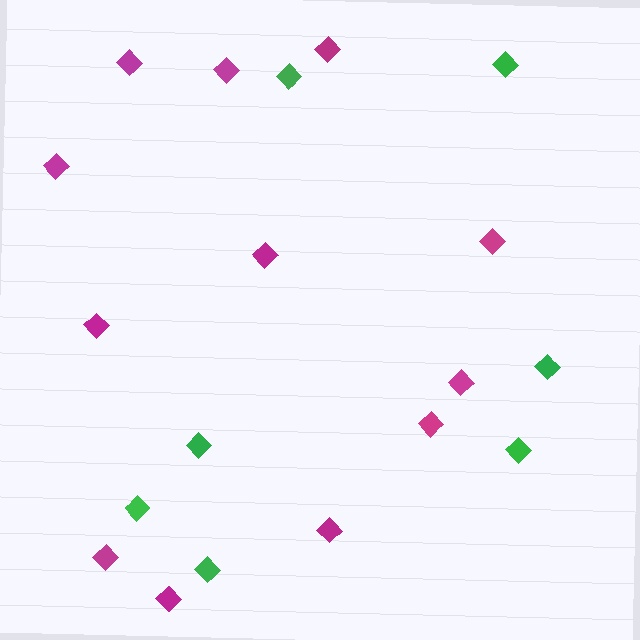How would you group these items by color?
There are 2 groups: one group of magenta diamonds (12) and one group of green diamonds (7).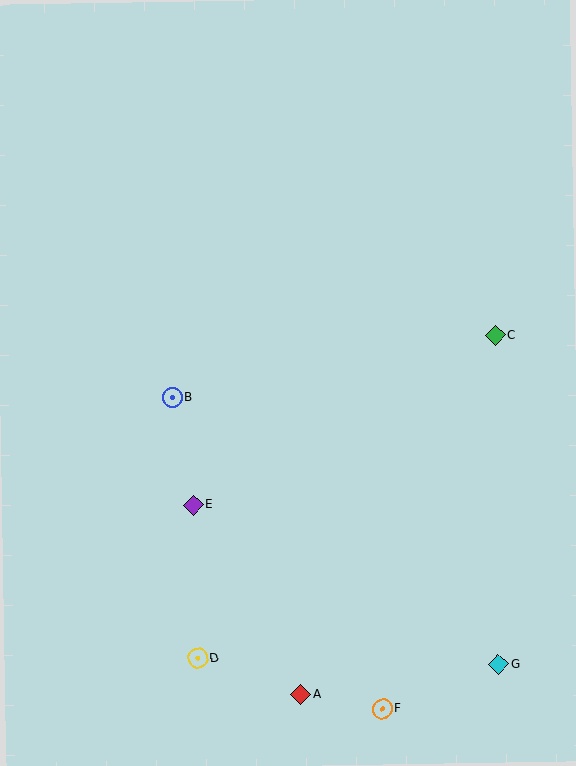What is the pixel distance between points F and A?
The distance between F and A is 83 pixels.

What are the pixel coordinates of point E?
Point E is at (193, 505).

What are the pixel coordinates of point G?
Point G is at (499, 664).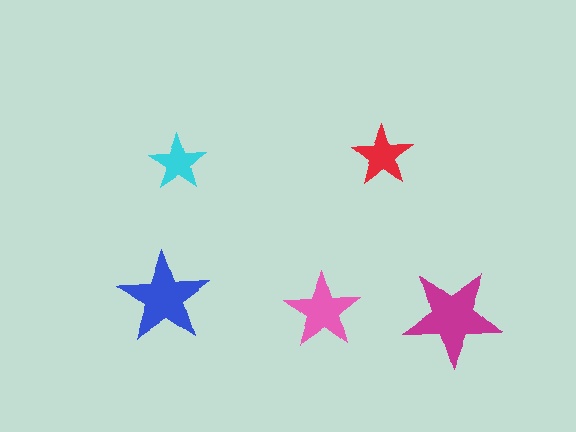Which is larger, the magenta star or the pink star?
The magenta one.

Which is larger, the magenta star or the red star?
The magenta one.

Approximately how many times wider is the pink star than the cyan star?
About 1.5 times wider.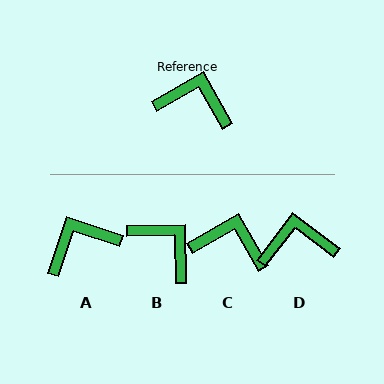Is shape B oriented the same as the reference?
No, it is off by about 28 degrees.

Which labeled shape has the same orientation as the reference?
C.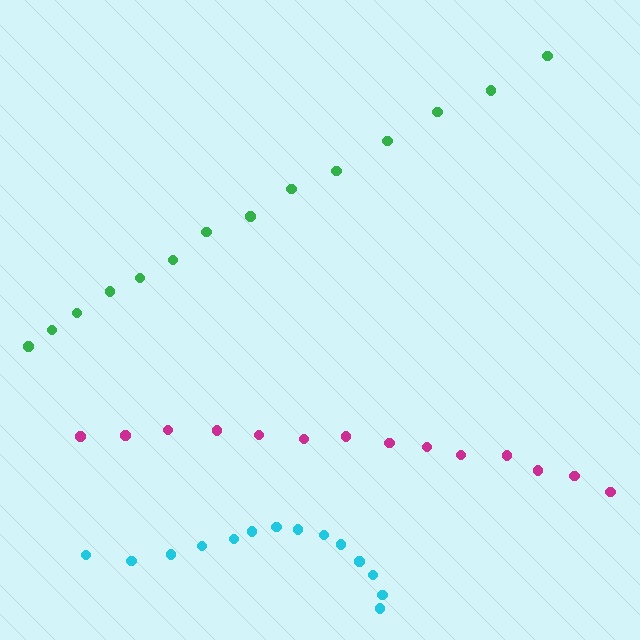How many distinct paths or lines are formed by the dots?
There are 3 distinct paths.